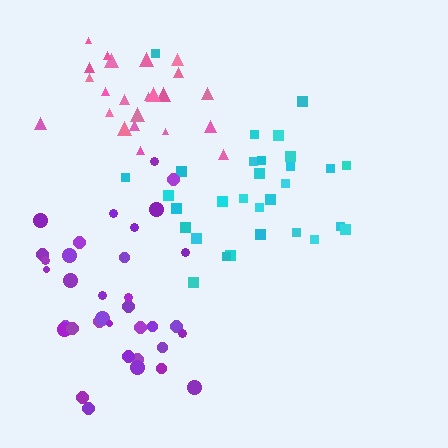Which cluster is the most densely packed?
Pink.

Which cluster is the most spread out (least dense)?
Cyan.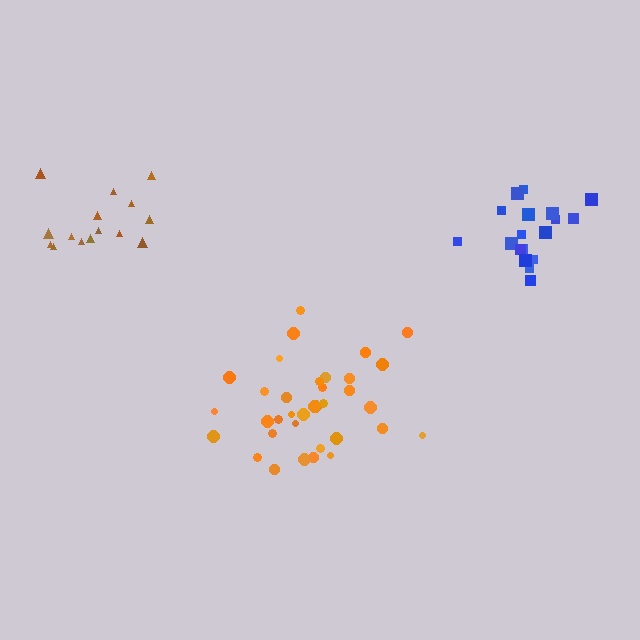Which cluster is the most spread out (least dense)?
Brown.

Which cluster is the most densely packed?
Blue.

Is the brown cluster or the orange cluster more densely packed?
Orange.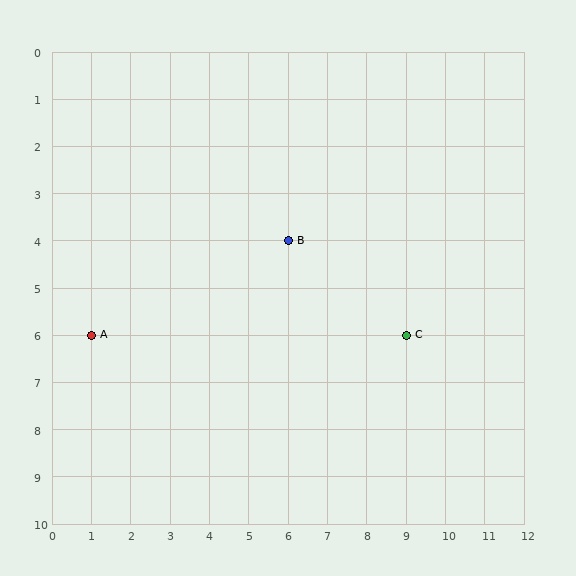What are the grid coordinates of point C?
Point C is at grid coordinates (9, 6).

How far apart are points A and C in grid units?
Points A and C are 8 columns apart.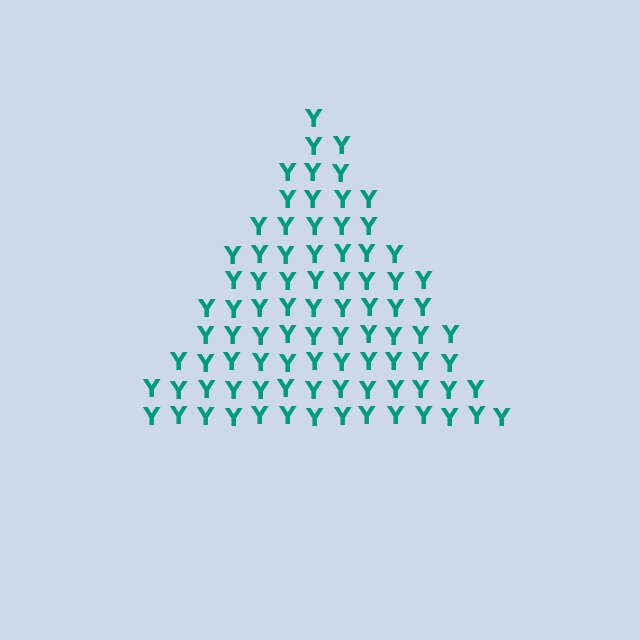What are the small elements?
The small elements are letter Y's.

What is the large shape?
The large shape is a triangle.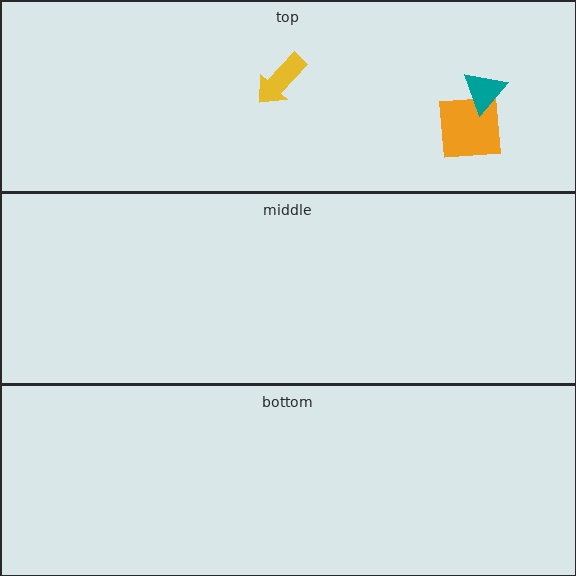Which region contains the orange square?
The top region.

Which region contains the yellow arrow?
The top region.